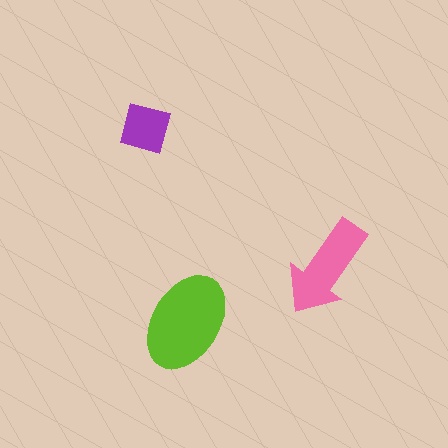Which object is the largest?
The lime ellipse.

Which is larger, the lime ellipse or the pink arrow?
The lime ellipse.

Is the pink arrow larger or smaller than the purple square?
Larger.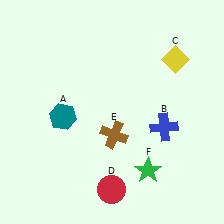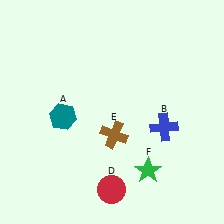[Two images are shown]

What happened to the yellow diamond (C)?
The yellow diamond (C) was removed in Image 2. It was in the top-right area of Image 1.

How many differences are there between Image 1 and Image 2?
There is 1 difference between the two images.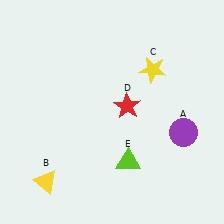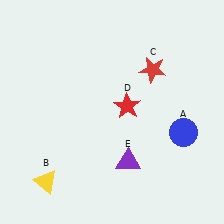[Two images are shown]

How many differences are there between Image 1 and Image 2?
There are 3 differences between the two images.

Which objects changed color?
A changed from purple to blue. C changed from yellow to red. E changed from lime to purple.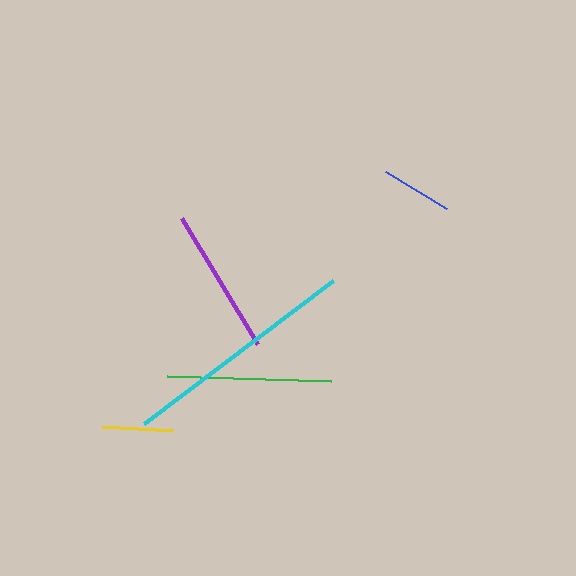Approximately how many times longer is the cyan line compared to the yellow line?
The cyan line is approximately 3.3 times the length of the yellow line.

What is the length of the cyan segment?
The cyan segment is approximately 237 pixels long.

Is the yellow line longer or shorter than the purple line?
The purple line is longer than the yellow line.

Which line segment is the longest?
The cyan line is the longest at approximately 237 pixels.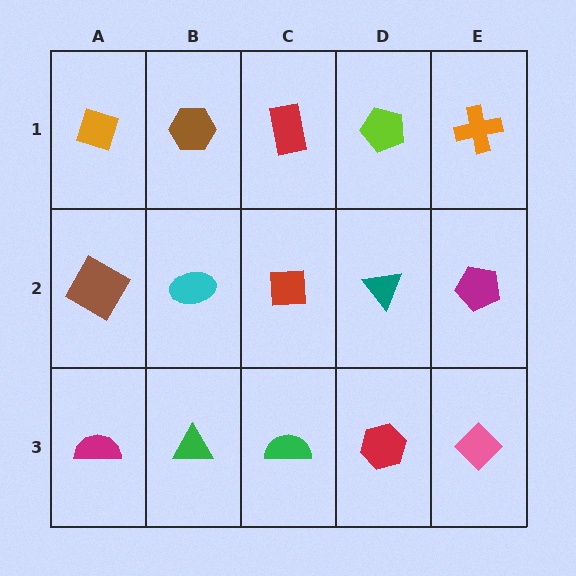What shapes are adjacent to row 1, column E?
A magenta pentagon (row 2, column E), a lime pentagon (row 1, column D).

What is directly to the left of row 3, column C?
A green triangle.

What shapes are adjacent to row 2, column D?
A lime pentagon (row 1, column D), a red hexagon (row 3, column D), a red square (row 2, column C), a magenta pentagon (row 2, column E).